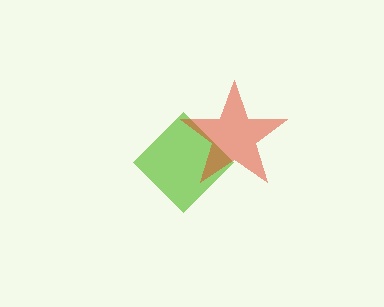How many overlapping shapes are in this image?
There are 2 overlapping shapes in the image.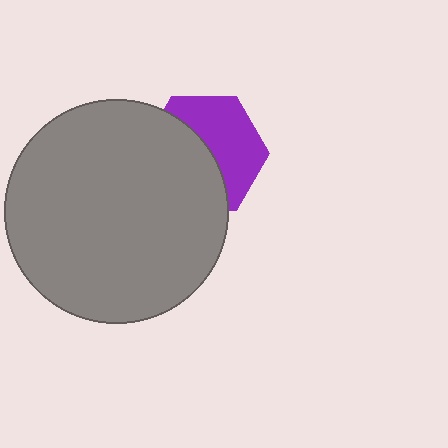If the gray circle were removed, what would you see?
You would see the complete purple hexagon.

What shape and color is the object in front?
The object in front is a gray circle.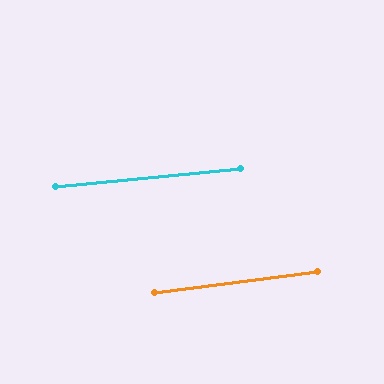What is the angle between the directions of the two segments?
Approximately 2 degrees.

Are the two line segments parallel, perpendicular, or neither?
Parallel — their directions differ by only 1.9°.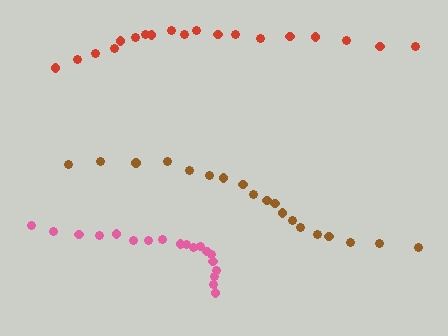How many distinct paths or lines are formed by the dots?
There are 3 distinct paths.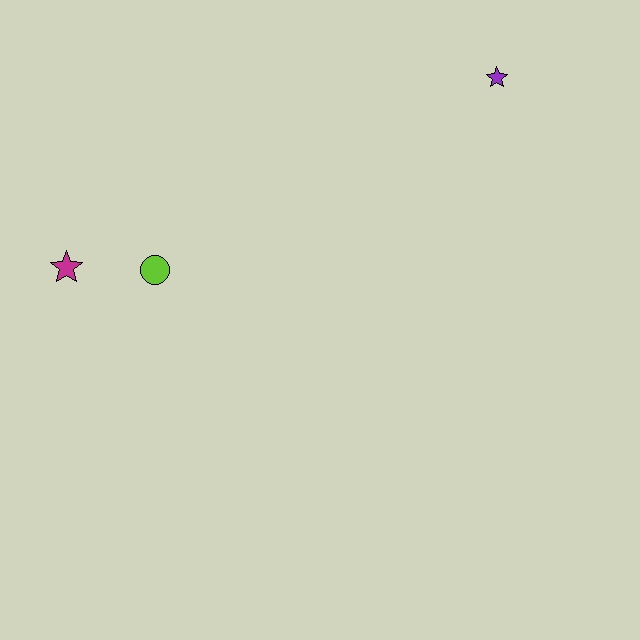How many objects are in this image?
There are 3 objects.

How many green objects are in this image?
There are no green objects.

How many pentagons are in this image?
There are no pentagons.